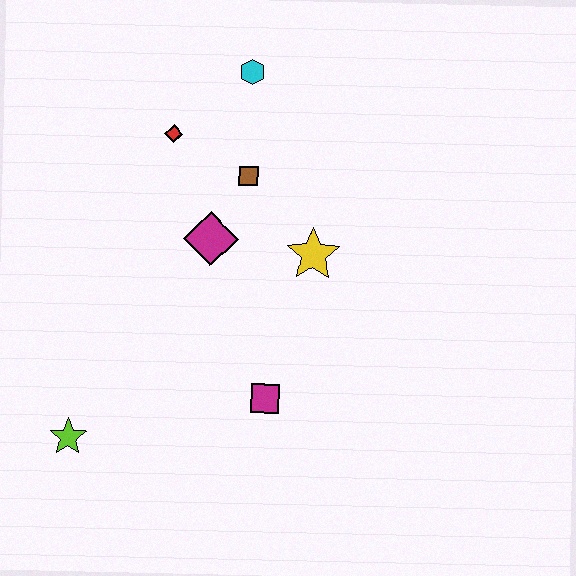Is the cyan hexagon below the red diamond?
No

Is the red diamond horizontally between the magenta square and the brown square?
No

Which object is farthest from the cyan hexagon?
The lime star is farthest from the cyan hexagon.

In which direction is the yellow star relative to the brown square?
The yellow star is below the brown square.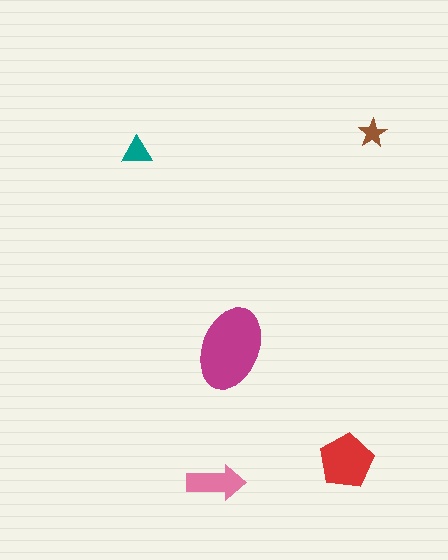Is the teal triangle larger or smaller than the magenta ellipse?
Smaller.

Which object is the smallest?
The brown star.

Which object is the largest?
The magenta ellipse.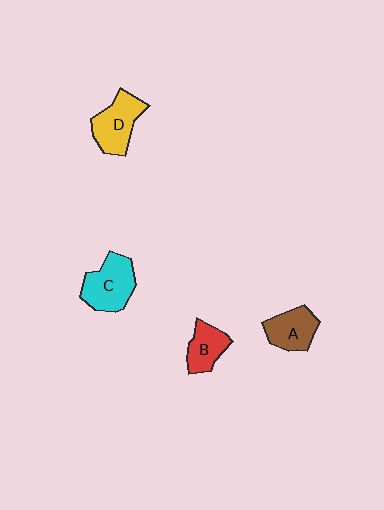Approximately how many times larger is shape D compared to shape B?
Approximately 1.4 times.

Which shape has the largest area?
Shape C (cyan).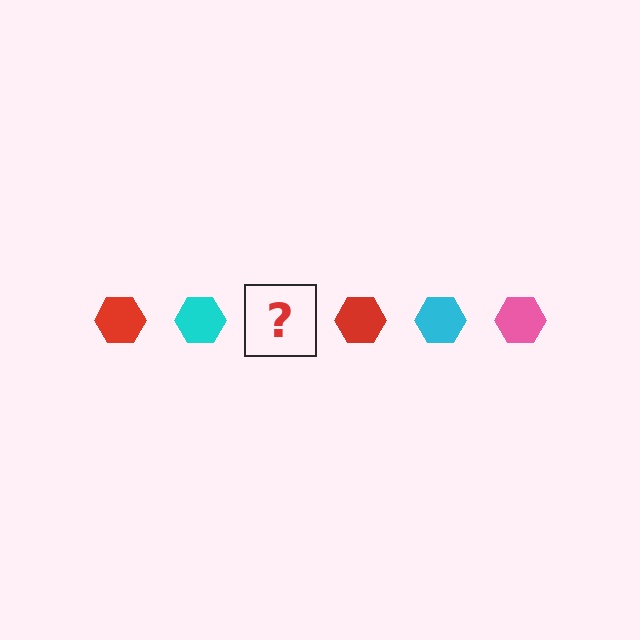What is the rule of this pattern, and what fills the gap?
The rule is that the pattern cycles through red, cyan, pink hexagons. The gap should be filled with a pink hexagon.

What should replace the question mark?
The question mark should be replaced with a pink hexagon.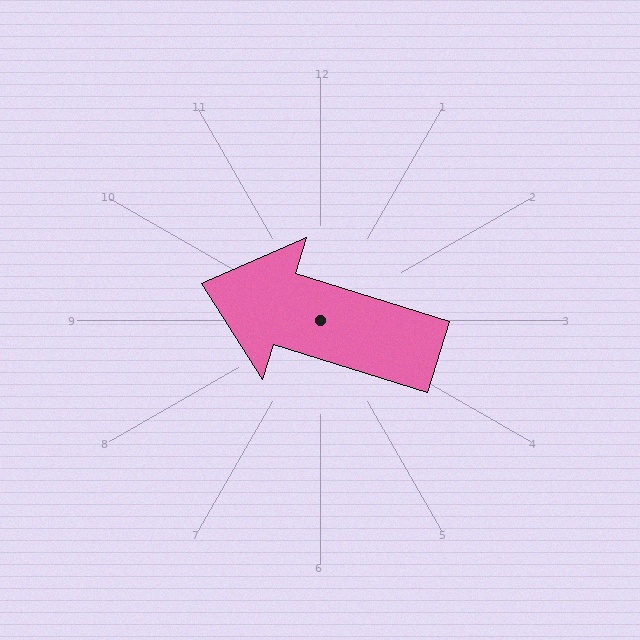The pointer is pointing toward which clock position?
Roughly 10 o'clock.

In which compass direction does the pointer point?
West.